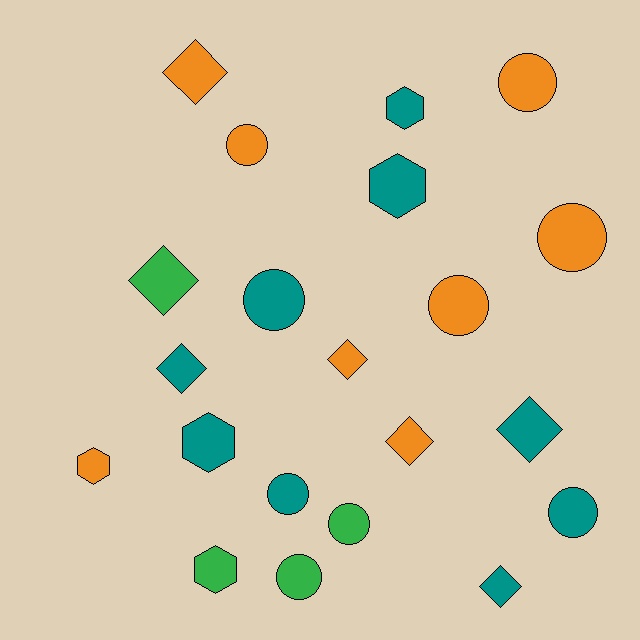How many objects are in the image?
There are 21 objects.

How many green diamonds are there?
There is 1 green diamond.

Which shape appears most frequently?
Circle, with 9 objects.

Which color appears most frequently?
Teal, with 9 objects.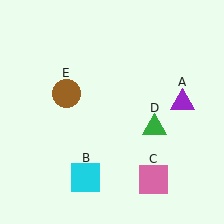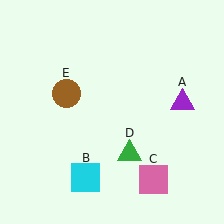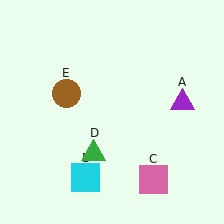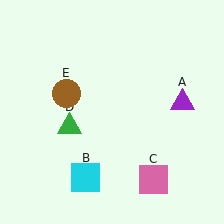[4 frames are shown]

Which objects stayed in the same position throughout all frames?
Purple triangle (object A) and cyan square (object B) and pink square (object C) and brown circle (object E) remained stationary.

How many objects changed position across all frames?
1 object changed position: green triangle (object D).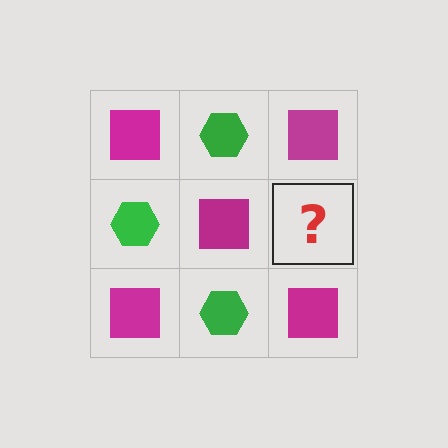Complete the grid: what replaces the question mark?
The question mark should be replaced with a green hexagon.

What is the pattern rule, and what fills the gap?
The rule is that it alternates magenta square and green hexagon in a checkerboard pattern. The gap should be filled with a green hexagon.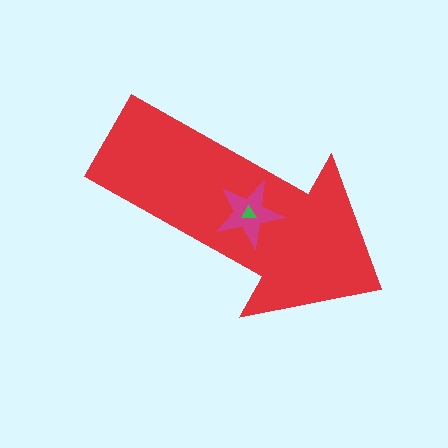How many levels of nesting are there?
3.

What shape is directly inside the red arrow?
The magenta star.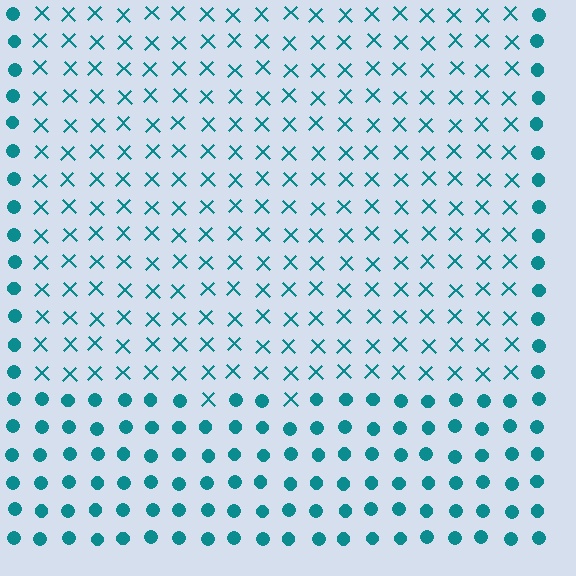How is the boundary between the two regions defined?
The boundary is defined by a change in element shape: X marks inside vs. circles outside. All elements share the same color and spacing.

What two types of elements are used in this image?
The image uses X marks inside the rectangle region and circles outside it.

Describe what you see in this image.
The image is filled with small teal elements arranged in a uniform grid. A rectangle-shaped region contains X marks, while the surrounding area contains circles. The boundary is defined purely by the change in element shape.